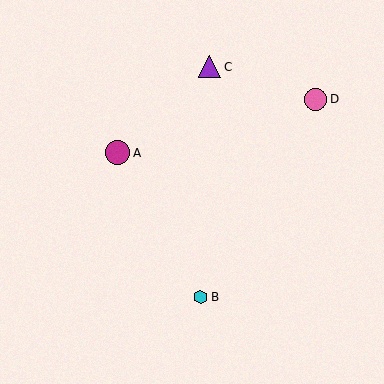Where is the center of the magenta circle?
The center of the magenta circle is at (118, 153).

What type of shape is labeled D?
Shape D is a pink circle.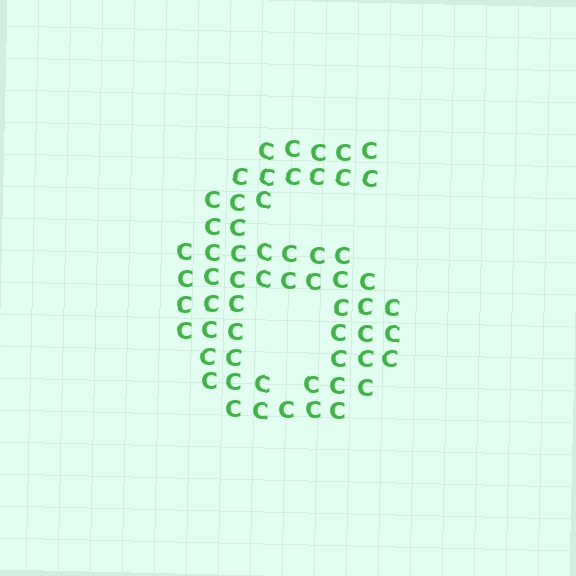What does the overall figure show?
The overall figure shows the digit 6.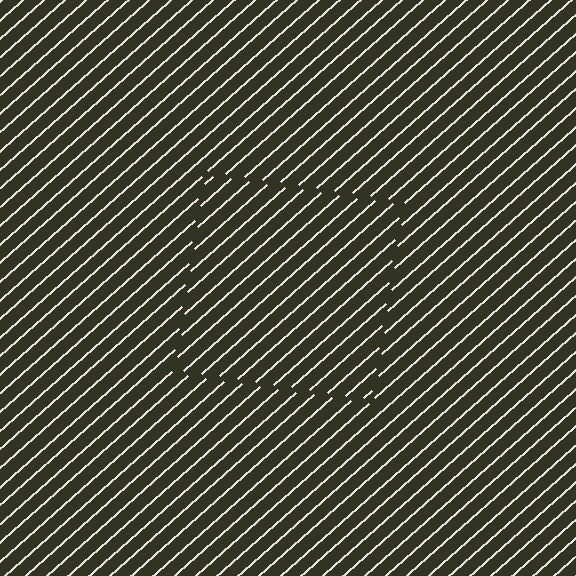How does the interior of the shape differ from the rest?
The interior of the shape contains the same grating, shifted by half a period — the contour is defined by the phase discontinuity where line-ends from the inner and outer gratings abut.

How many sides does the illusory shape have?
4 sides — the line-ends trace a square.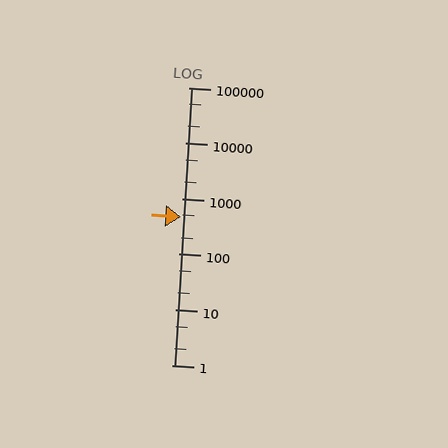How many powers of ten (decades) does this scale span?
The scale spans 5 decades, from 1 to 100000.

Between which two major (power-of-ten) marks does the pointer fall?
The pointer is between 100 and 1000.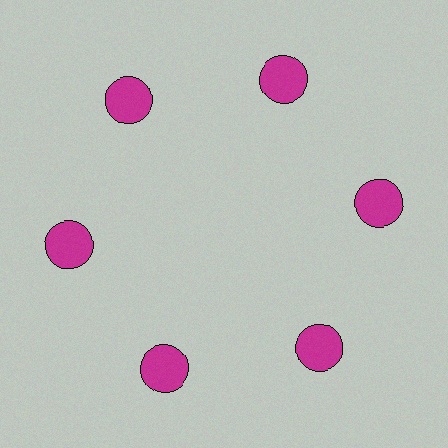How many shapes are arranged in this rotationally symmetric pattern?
There are 6 shapes, arranged in 6 groups of 1.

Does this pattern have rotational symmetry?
Yes, this pattern has 6-fold rotational symmetry. It looks the same after rotating 60 degrees around the center.